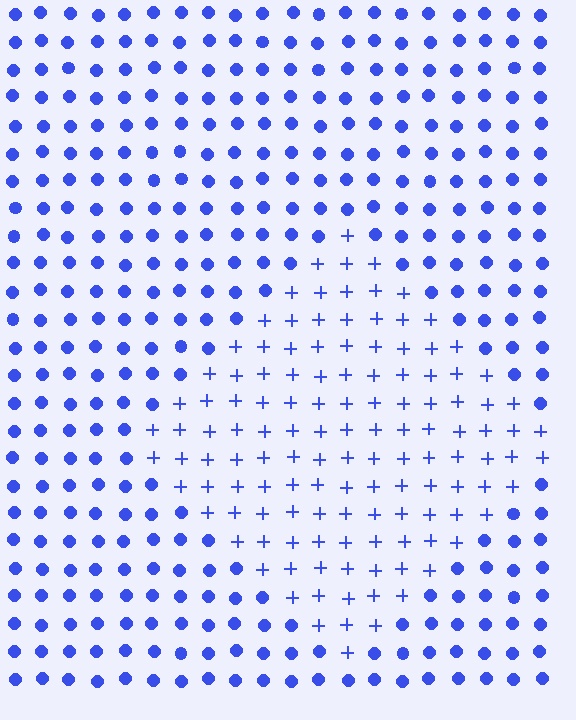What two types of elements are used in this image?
The image uses plus signs inside the diamond region and circles outside it.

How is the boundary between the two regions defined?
The boundary is defined by a change in element shape: plus signs inside vs. circles outside. All elements share the same color and spacing.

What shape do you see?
I see a diamond.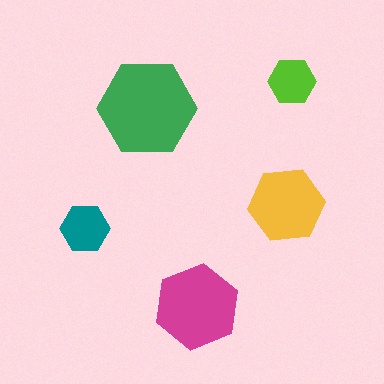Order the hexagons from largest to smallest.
the green one, the magenta one, the yellow one, the teal one, the lime one.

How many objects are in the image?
There are 5 objects in the image.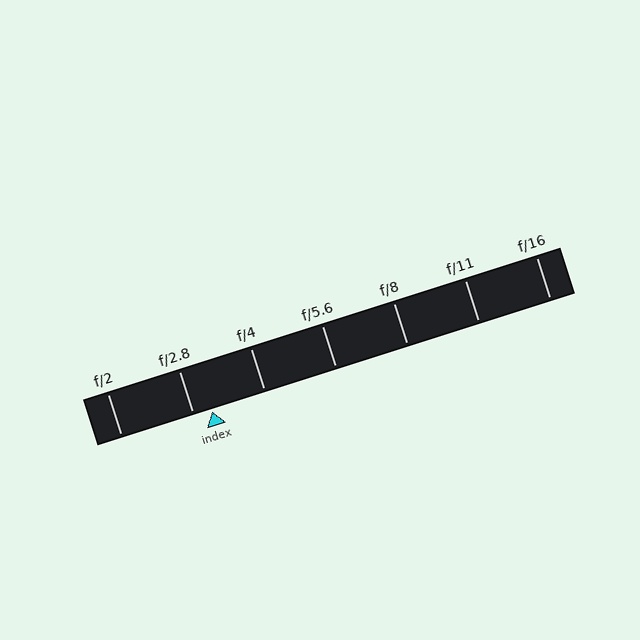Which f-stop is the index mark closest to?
The index mark is closest to f/2.8.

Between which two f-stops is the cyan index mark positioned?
The index mark is between f/2.8 and f/4.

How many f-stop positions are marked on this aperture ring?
There are 7 f-stop positions marked.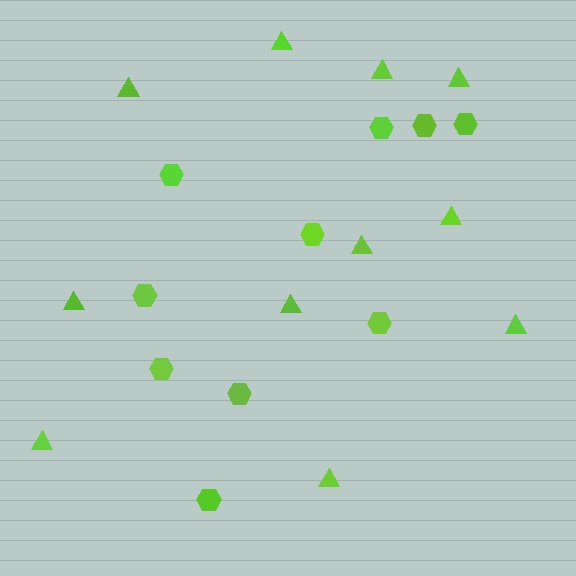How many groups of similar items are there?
There are 2 groups: one group of hexagons (10) and one group of triangles (11).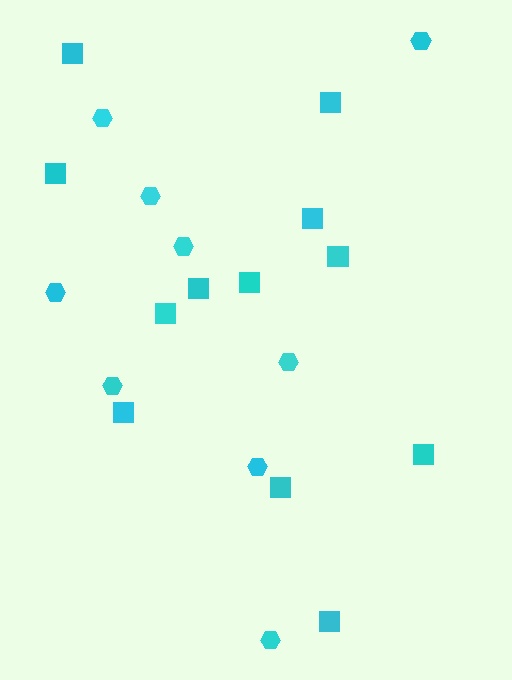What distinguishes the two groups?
There are 2 groups: one group of hexagons (9) and one group of squares (12).